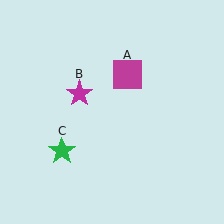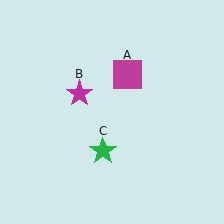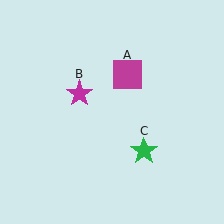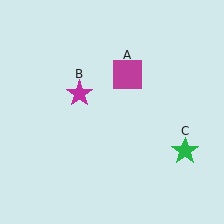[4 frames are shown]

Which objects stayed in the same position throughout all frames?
Magenta square (object A) and magenta star (object B) remained stationary.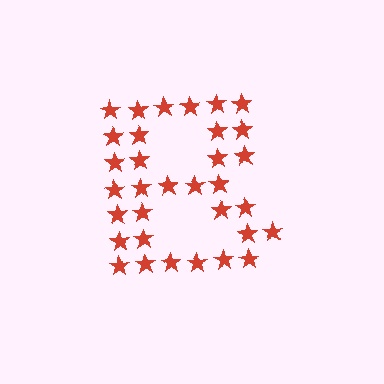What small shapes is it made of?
It is made of small stars.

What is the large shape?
The large shape is the letter B.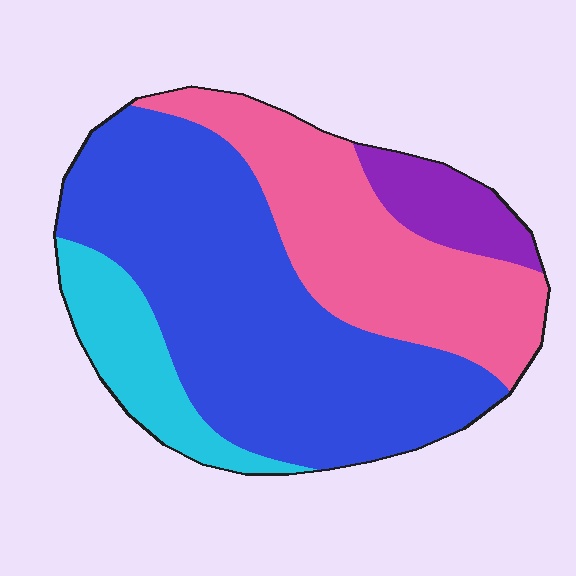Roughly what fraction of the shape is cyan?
Cyan covers 12% of the shape.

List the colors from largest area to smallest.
From largest to smallest: blue, pink, cyan, purple.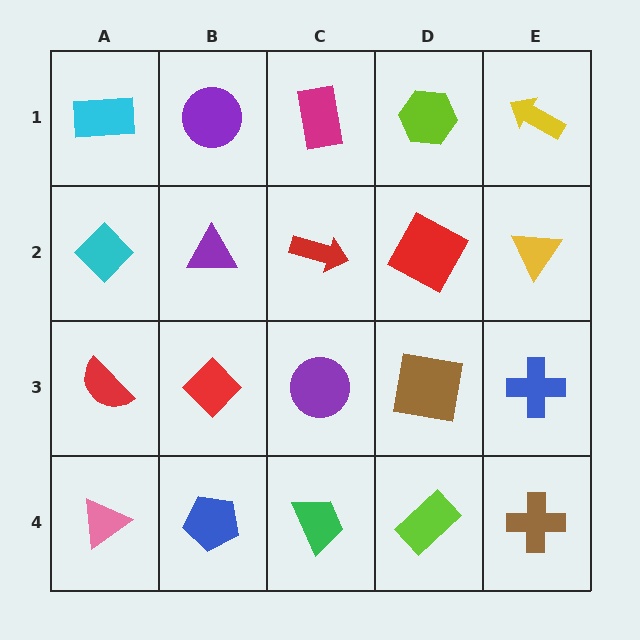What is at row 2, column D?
A red square.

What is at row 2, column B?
A purple triangle.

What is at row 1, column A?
A cyan rectangle.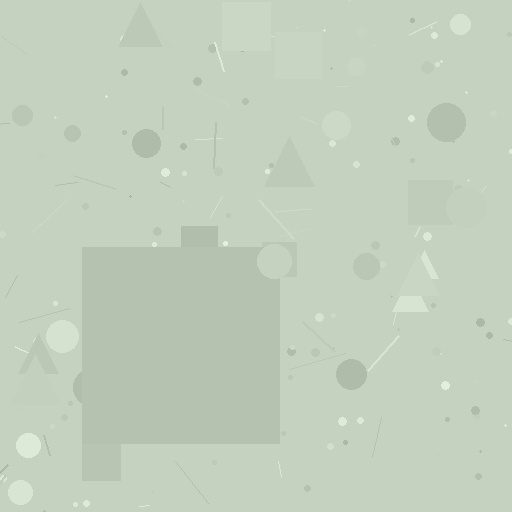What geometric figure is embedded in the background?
A square is embedded in the background.